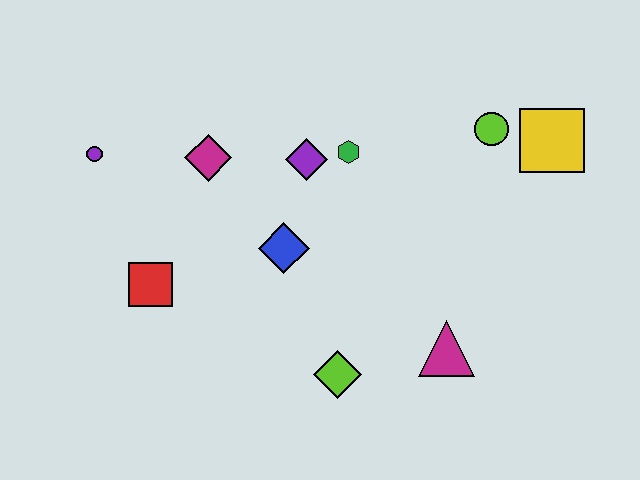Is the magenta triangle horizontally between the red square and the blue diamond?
No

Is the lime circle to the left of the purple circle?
No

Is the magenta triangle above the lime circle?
No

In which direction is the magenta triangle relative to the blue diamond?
The magenta triangle is to the right of the blue diamond.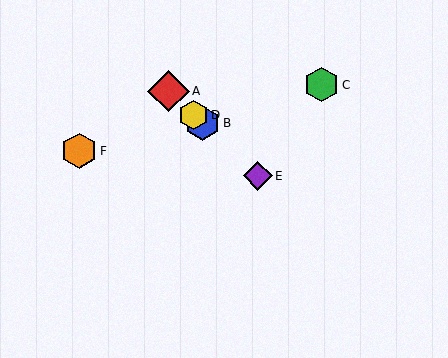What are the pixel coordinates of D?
Object D is at (193, 115).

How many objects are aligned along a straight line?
4 objects (A, B, D, E) are aligned along a straight line.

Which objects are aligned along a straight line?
Objects A, B, D, E are aligned along a straight line.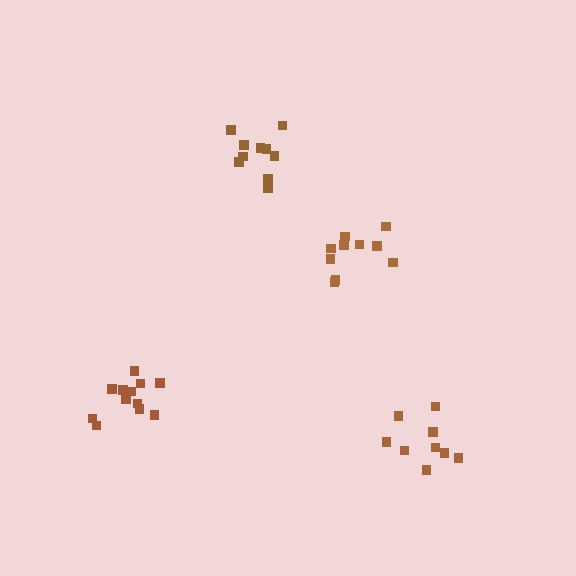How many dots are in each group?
Group 1: 12 dots, Group 2: 10 dots, Group 3: 9 dots, Group 4: 10 dots (41 total).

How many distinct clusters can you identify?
There are 4 distinct clusters.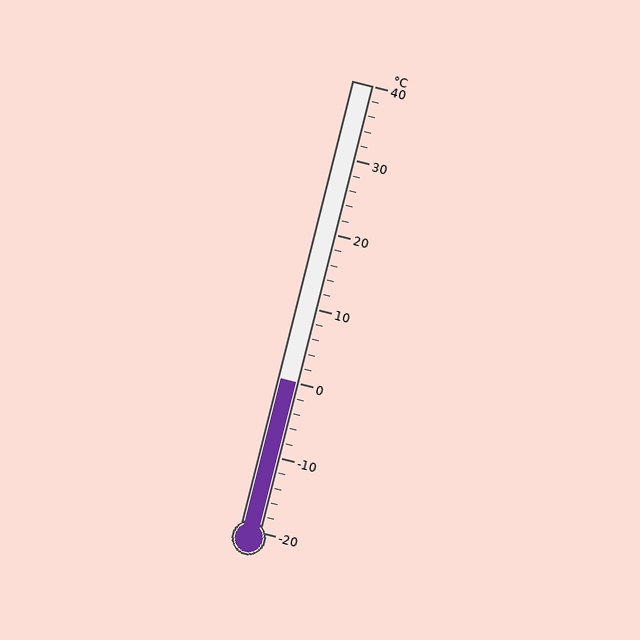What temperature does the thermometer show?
The thermometer shows approximately 0°C.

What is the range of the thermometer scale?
The thermometer scale ranges from -20°C to 40°C.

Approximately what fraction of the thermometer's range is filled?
The thermometer is filled to approximately 35% of its range.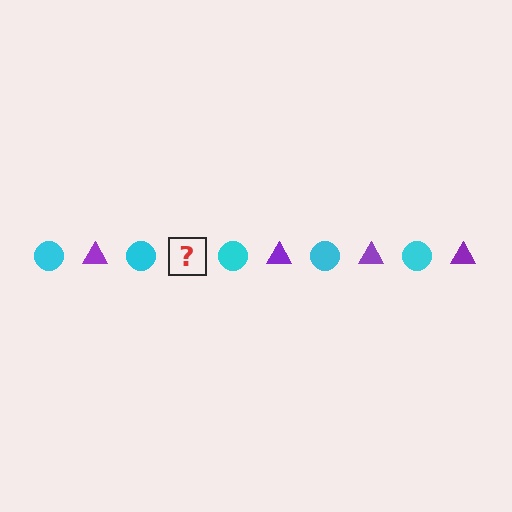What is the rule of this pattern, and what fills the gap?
The rule is that the pattern alternates between cyan circle and purple triangle. The gap should be filled with a purple triangle.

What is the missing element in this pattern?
The missing element is a purple triangle.